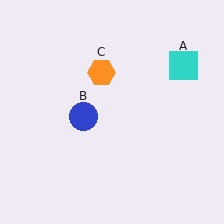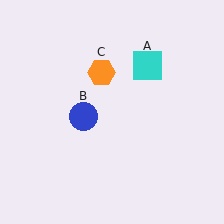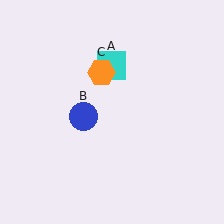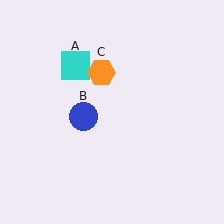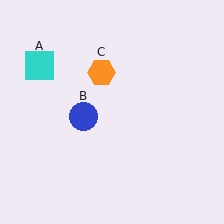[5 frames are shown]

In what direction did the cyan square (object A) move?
The cyan square (object A) moved left.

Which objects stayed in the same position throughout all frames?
Blue circle (object B) and orange hexagon (object C) remained stationary.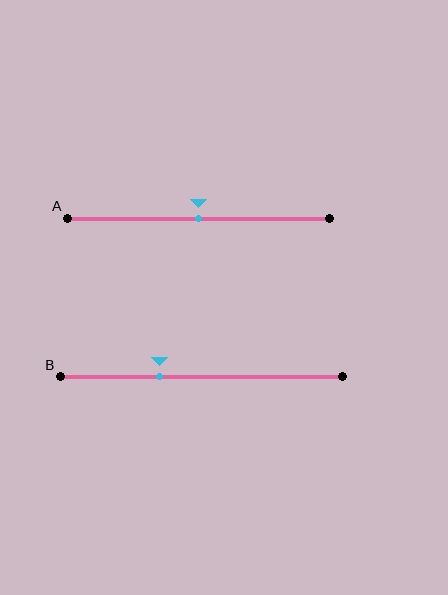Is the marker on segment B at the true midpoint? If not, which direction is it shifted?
No, the marker on segment B is shifted to the left by about 15% of the segment length.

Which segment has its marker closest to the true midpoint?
Segment A has its marker closest to the true midpoint.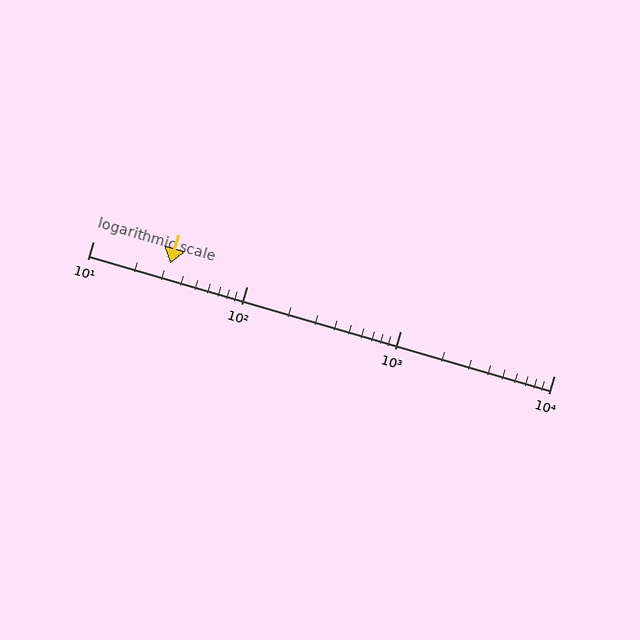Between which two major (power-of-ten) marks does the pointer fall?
The pointer is between 10 and 100.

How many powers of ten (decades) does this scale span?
The scale spans 3 decades, from 10 to 10000.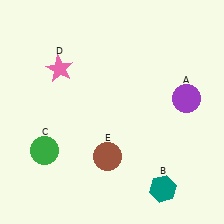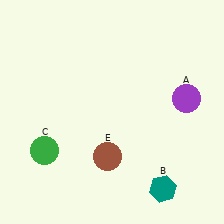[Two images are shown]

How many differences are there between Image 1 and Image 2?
There is 1 difference between the two images.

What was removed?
The pink star (D) was removed in Image 2.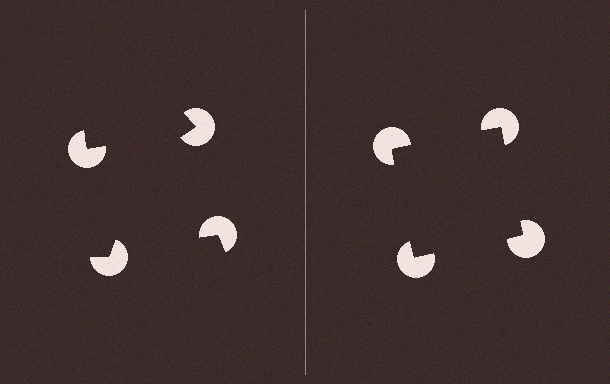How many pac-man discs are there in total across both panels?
8 — 4 on each side.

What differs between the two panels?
The pac-man discs are positioned identically on both sides; only the wedge orientations differ. On the right they align to a square; on the left they are misaligned.